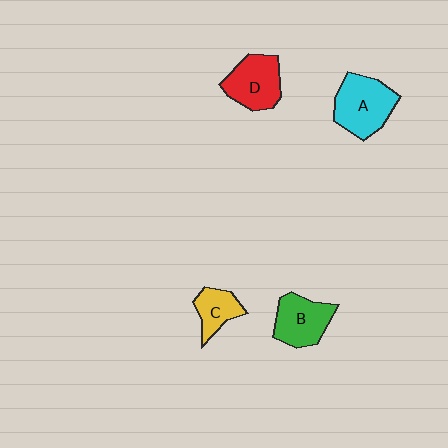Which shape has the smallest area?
Shape C (yellow).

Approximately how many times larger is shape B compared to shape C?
Approximately 1.5 times.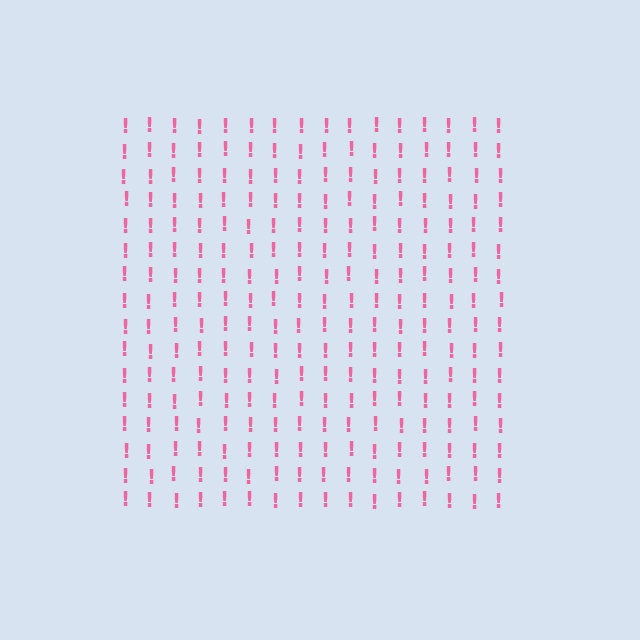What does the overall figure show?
The overall figure shows a square.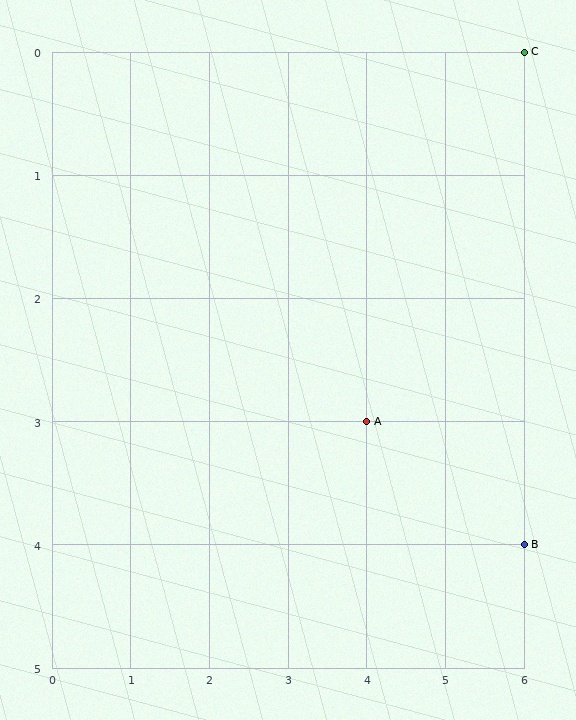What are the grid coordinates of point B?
Point B is at grid coordinates (6, 4).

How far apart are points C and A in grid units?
Points C and A are 2 columns and 3 rows apart (about 3.6 grid units diagonally).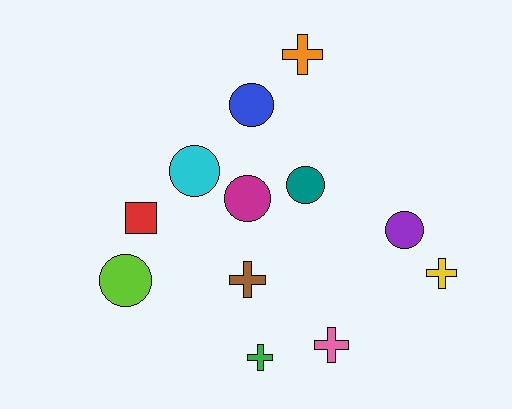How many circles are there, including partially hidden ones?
There are 6 circles.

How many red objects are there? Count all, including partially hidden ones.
There is 1 red object.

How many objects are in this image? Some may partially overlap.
There are 12 objects.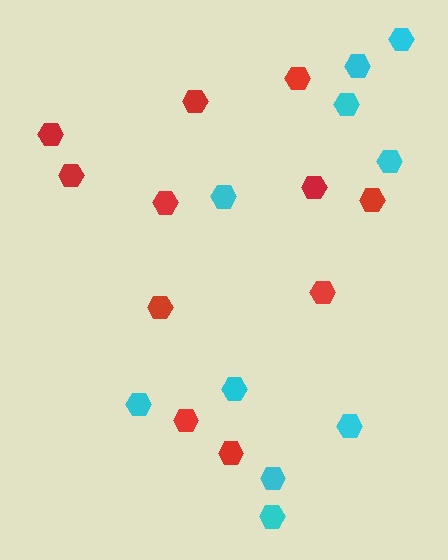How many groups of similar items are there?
There are 2 groups: one group of cyan hexagons (10) and one group of red hexagons (11).